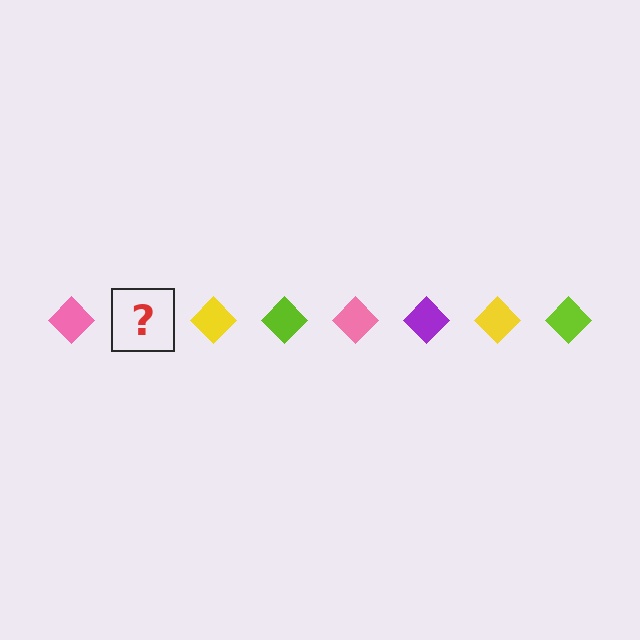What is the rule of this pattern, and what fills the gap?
The rule is that the pattern cycles through pink, purple, yellow, lime diamonds. The gap should be filled with a purple diamond.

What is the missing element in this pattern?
The missing element is a purple diamond.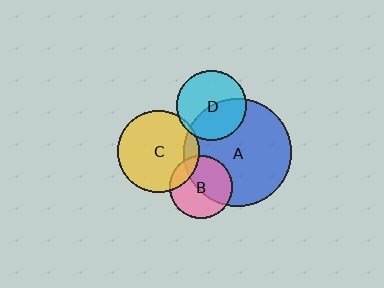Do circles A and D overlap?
Yes.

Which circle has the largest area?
Circle A (blue).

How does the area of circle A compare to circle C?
Approximately 1.8 times.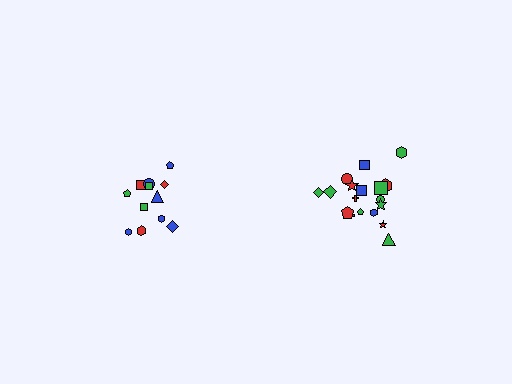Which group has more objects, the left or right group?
The right group.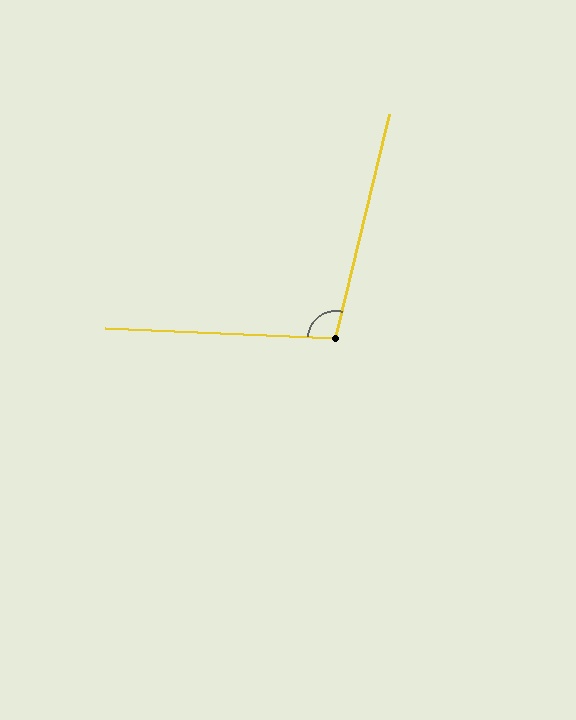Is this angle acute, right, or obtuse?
It is obtuse.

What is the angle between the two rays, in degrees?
Approximately 101 degrees.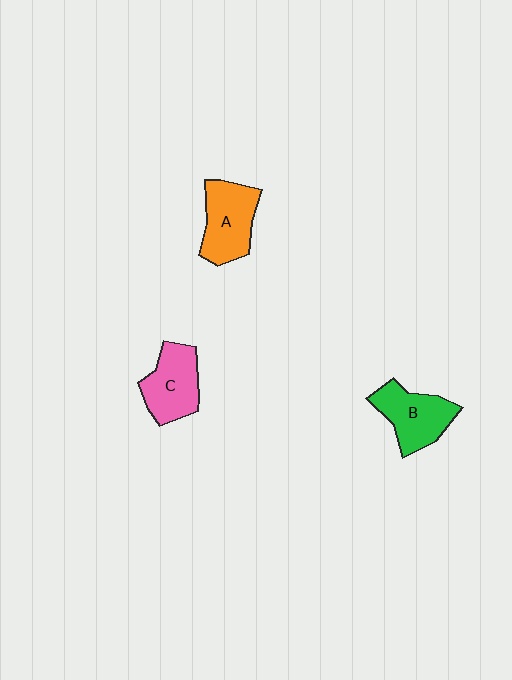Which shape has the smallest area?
Shape C (pink).